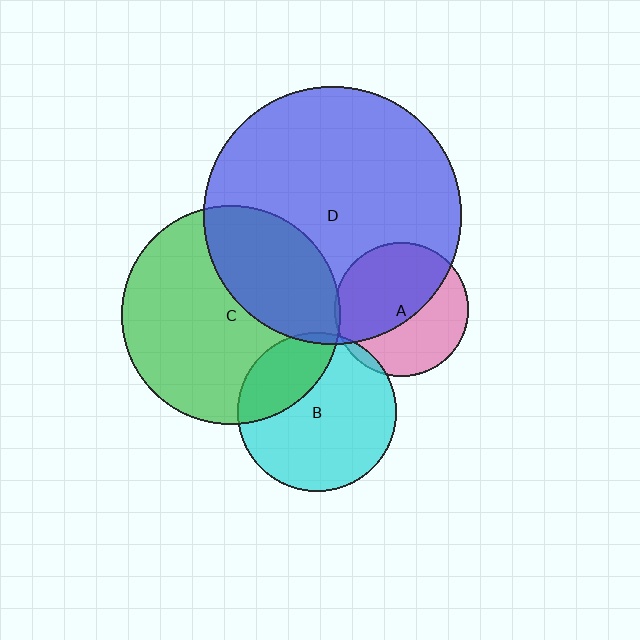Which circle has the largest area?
Circle D (blue).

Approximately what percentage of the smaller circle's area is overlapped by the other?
Approximately 30%.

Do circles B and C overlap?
Yes.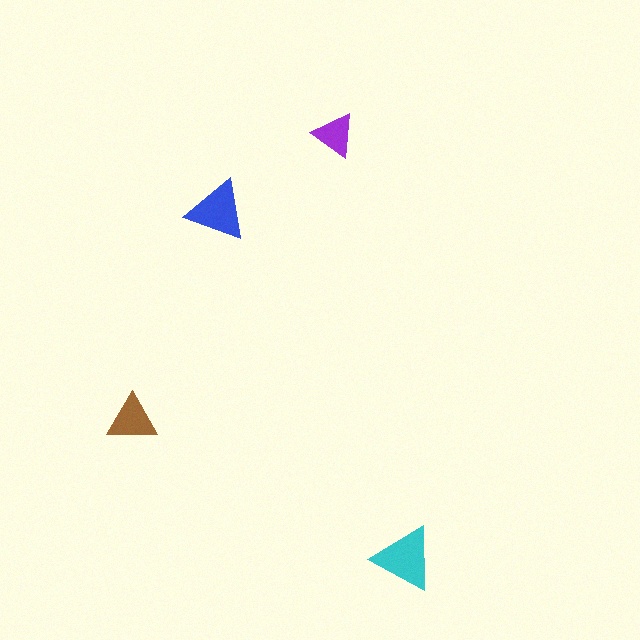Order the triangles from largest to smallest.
the cyan one, the blue one, the brown one, the purple one.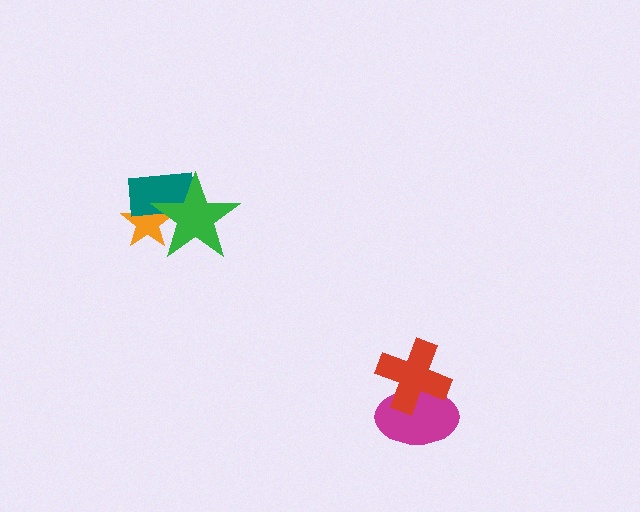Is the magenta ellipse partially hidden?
Yes, it is partially covered by another shape.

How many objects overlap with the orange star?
2 objects overlap with the orange star.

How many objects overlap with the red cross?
1 object overlaps with the red cross.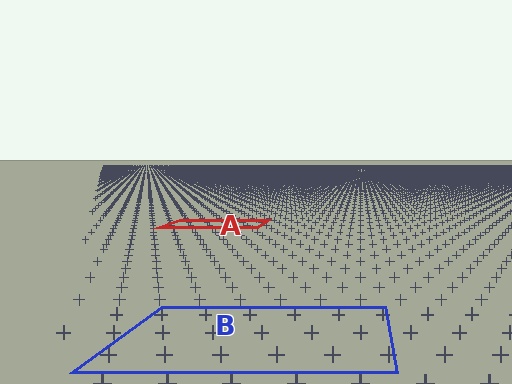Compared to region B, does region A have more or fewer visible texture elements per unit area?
Region A has more texture elements per unit area — they are packed more densely because it is farther away.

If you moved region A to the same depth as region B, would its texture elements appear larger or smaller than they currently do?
They would appear larger. At a closer depth, the same texture elements are projected at a bigger on-screen size.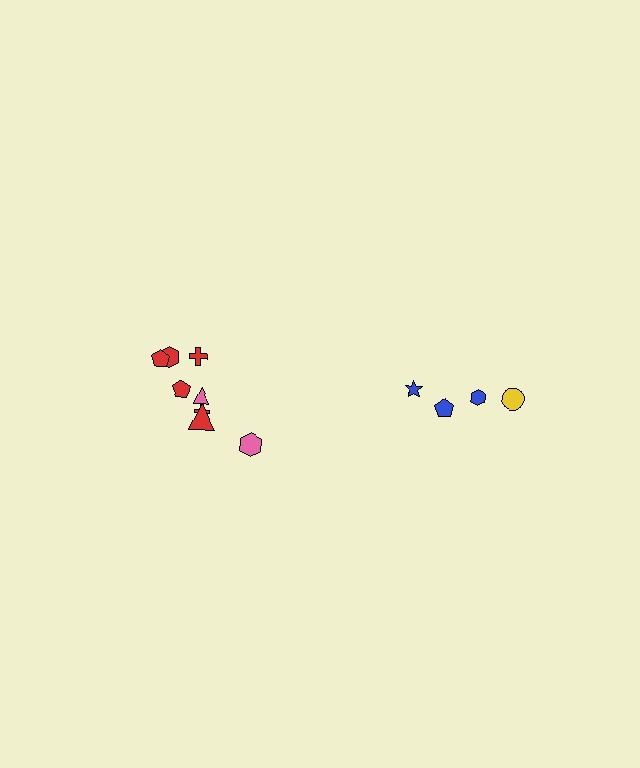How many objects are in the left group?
There are 8 objects.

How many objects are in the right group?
There are 4 objects.